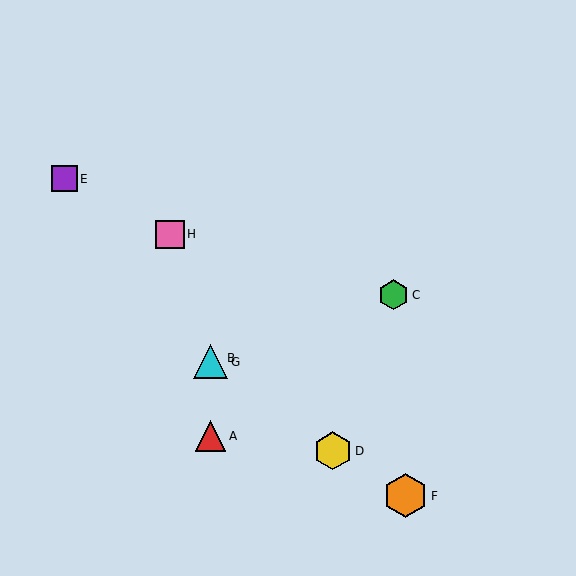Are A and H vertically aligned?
No, A is at x≈211 and H is at x≈170.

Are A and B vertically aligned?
Yes, both are at x≈211.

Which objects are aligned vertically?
Objects A, B, G are aligned vertically.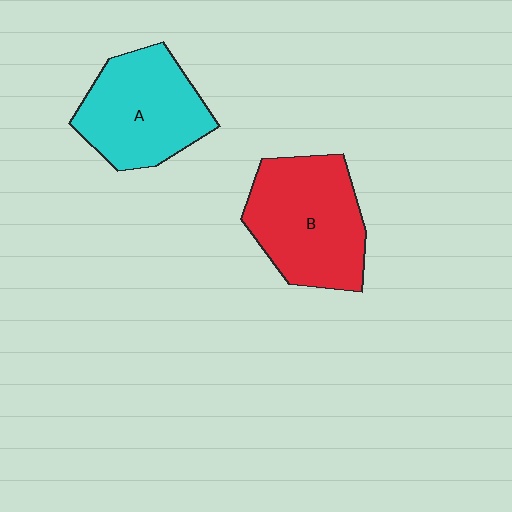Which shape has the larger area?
Shape B (red).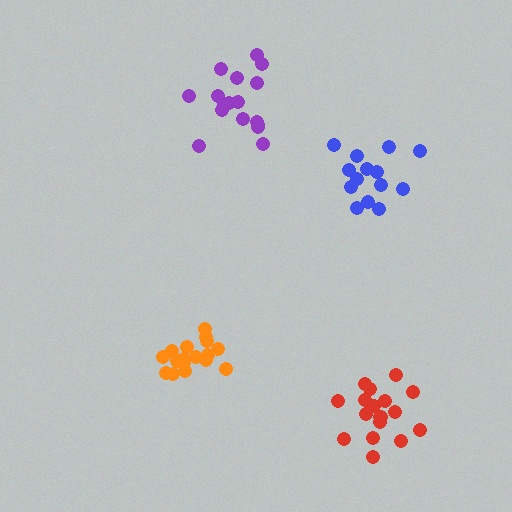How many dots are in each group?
Group 1: 17 dots, Group 2: 17 dots, Group 3: 17 dots, Group 4: 14 dots (65 total).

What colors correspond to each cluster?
The clusters are colored: purple, orange, red, blue.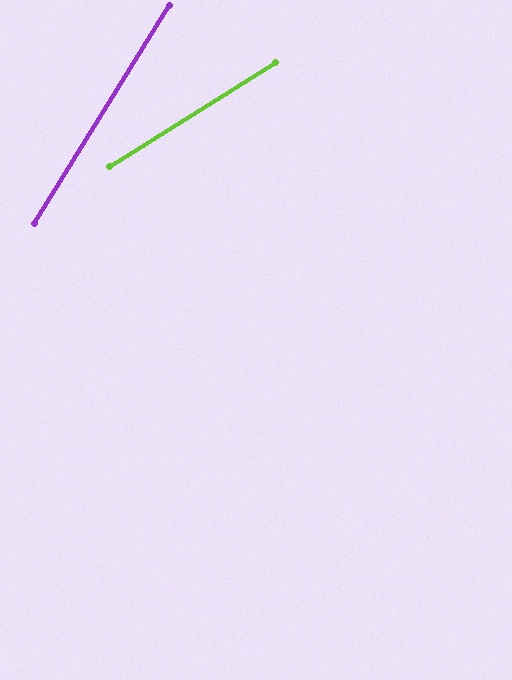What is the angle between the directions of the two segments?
Approximately 26 degrees.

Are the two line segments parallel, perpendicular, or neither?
Neither parallel nor perpendicular — they differ by about 26°.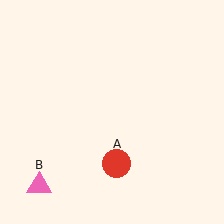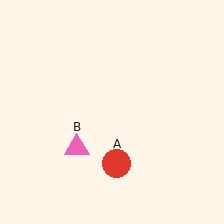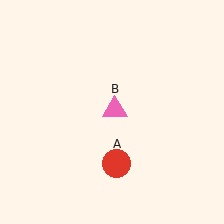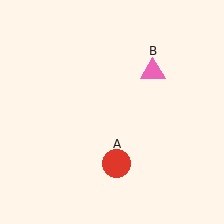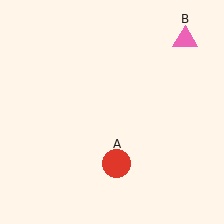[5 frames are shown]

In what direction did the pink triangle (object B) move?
The pink triangle (object B) moved up and to the right.